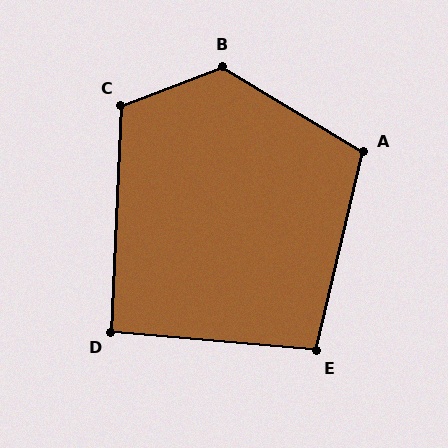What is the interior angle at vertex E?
Approximately 98 degrees (obtuse).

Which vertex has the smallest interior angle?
D, at approximately 92 degrees.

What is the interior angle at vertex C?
Approximately 113 degrees (obtuse).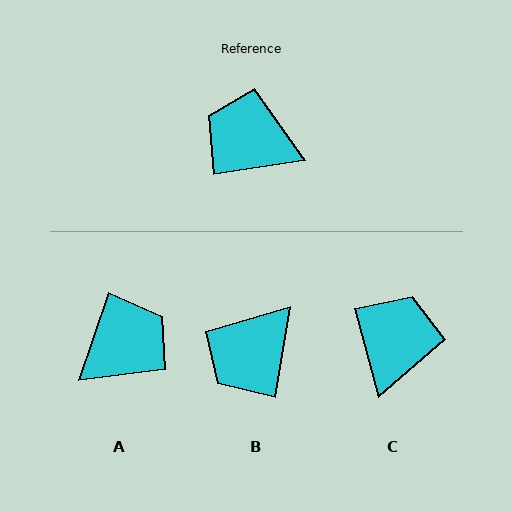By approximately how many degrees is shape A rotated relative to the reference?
Approximately 117 degrees clockwise.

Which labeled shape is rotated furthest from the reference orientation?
A, about 117 degrees away.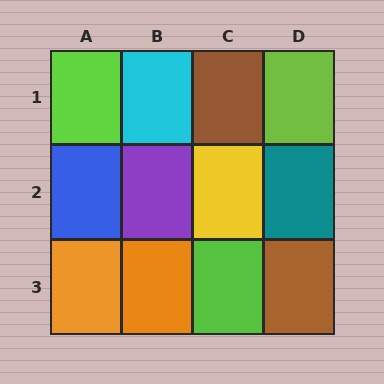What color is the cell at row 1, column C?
Brown.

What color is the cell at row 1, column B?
Cyan.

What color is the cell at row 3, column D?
Brown.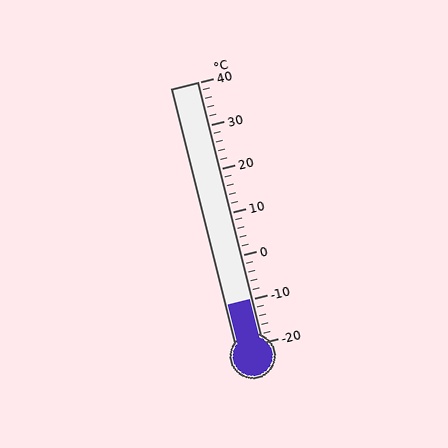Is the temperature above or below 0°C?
The temperature is below 0°C.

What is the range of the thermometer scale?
The thermometer scale ranges from -20°C to 40°C.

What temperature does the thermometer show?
The thermometer shows approximately -10°C.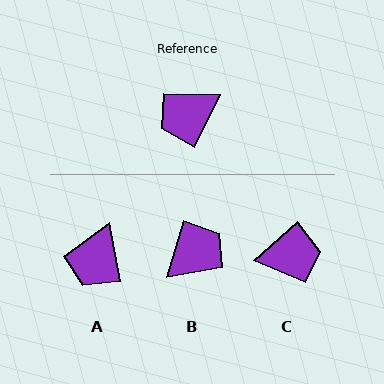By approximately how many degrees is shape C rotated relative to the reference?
Approximately 158 degrees counter-clockwise.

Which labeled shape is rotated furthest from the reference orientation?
B, about 170 degrees away.